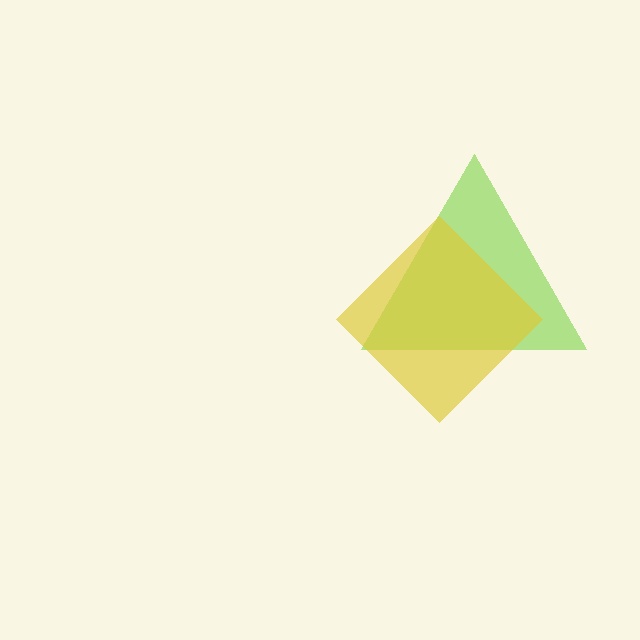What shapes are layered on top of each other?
The layered shapes are: a lime triangle, a yellow diamond.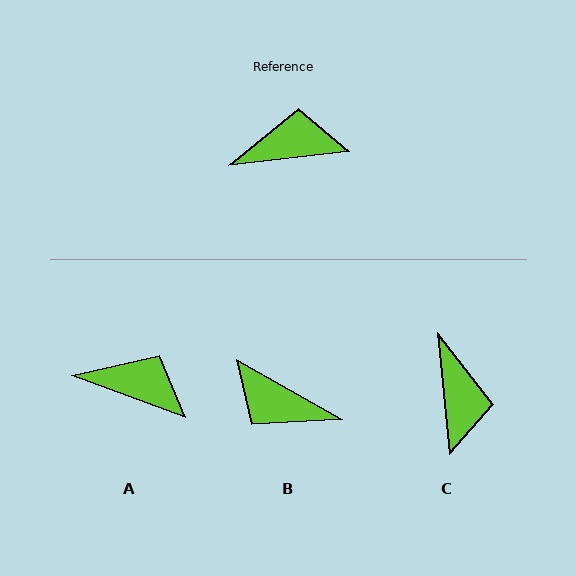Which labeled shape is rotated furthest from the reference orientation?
B, about 144 degrees away.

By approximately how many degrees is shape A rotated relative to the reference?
Approximately 27 degrees clockwise.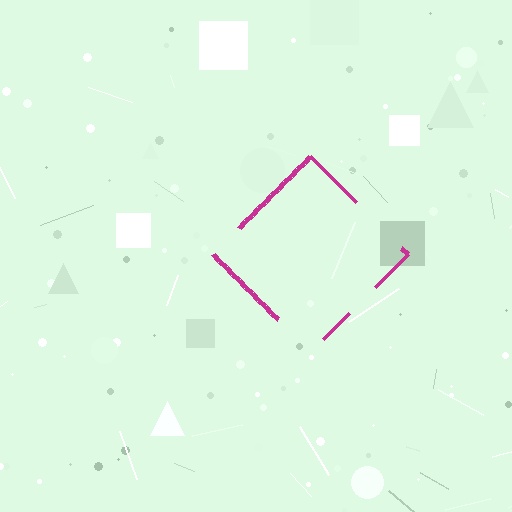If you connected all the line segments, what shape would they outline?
They would outline a diamond.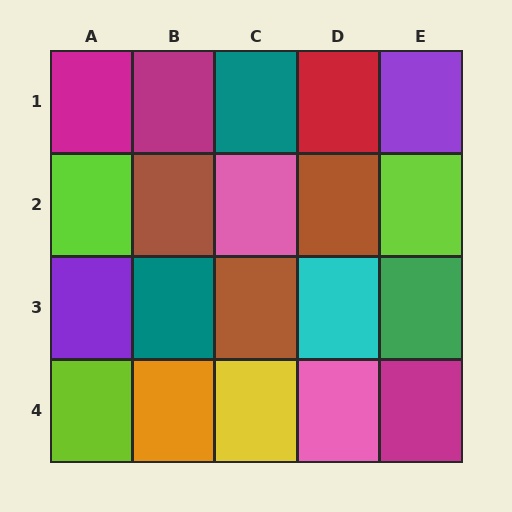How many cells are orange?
1 cell is orange.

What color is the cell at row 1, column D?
Red.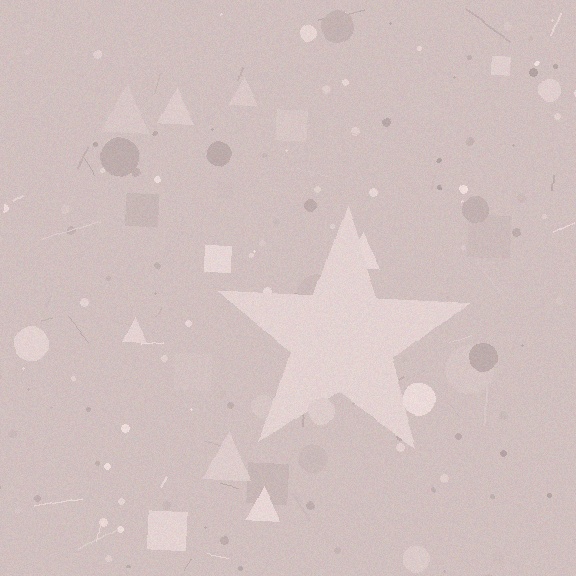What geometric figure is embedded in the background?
A star is embedded in the background.